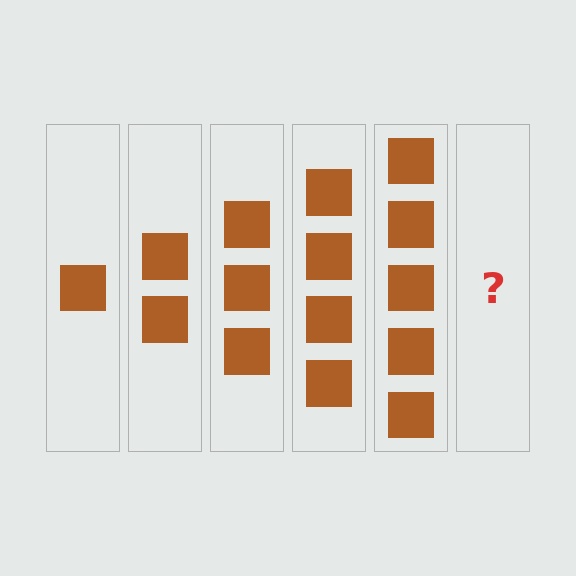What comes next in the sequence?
The next element should be 6 squares.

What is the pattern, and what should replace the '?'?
The pattern is that each step adds one more square. The '?' should be 6 squares.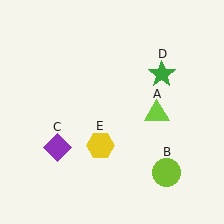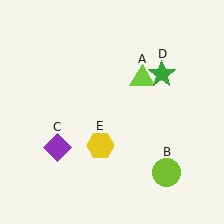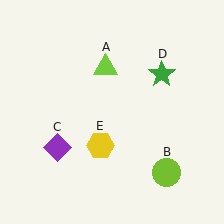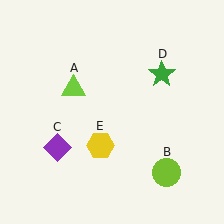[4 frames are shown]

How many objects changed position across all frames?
1 object changed position: lime triangle (object A).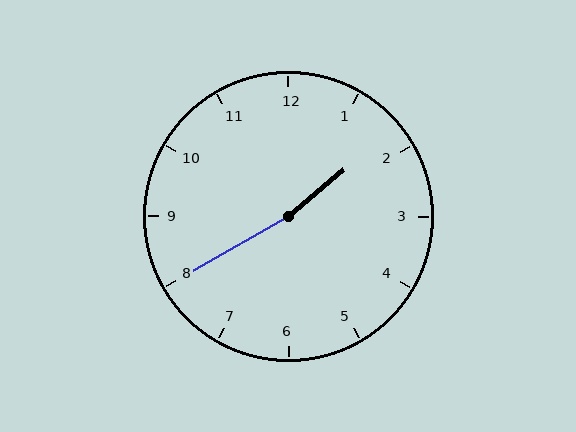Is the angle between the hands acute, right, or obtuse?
It is obtuse.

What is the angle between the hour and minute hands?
Approximately 170 degrees.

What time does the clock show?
1:40.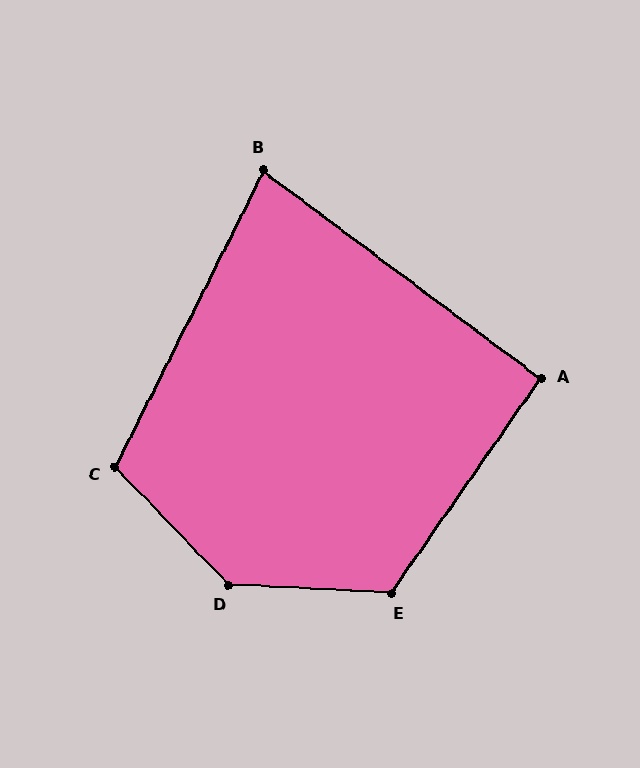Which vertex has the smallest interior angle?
B, at approximately 80 degrees.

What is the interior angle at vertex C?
Approximately 110 degrees (obtuse).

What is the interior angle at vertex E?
Approximately 122 degrees (obtuse).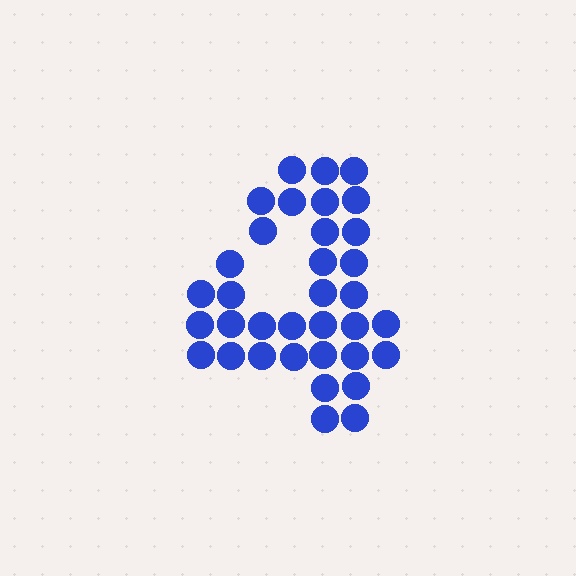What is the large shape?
The large shape is the digit 4.